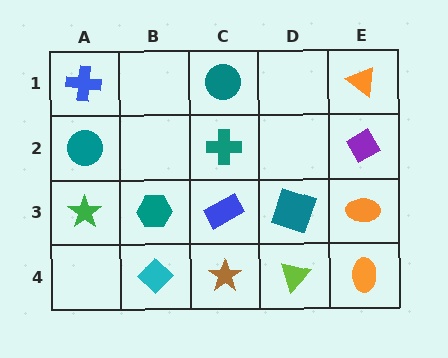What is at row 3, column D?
A teal square.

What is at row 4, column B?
A cyan diamond.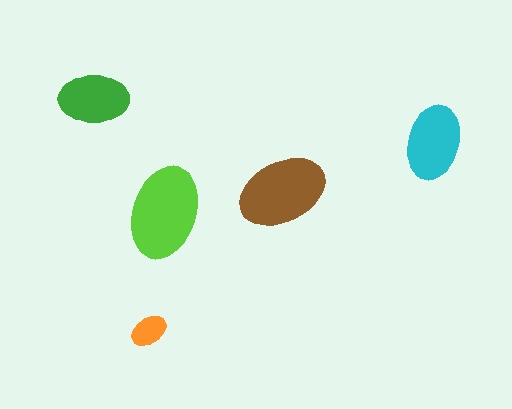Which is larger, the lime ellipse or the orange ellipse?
The lime one.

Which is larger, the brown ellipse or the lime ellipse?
The lime one.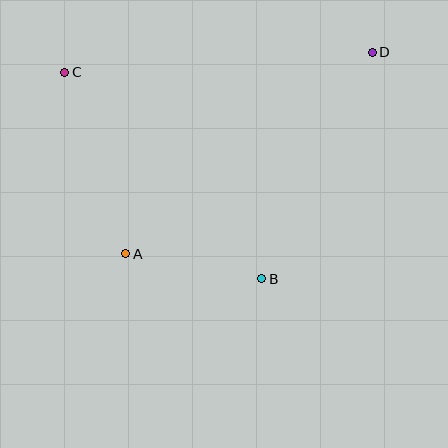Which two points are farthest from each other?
Points A and D are farthest from each other.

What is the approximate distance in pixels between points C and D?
The distance between C and D is approximately 308 pixels.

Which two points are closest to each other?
Points A and B are closest to each other.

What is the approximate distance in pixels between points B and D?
The distance between B and D is approximately 252 pixels.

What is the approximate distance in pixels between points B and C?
The distance between B and C is approximately 285 pixels.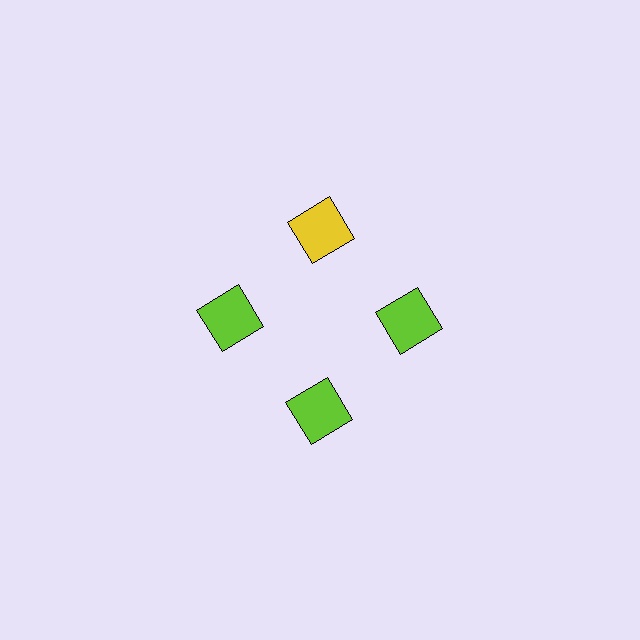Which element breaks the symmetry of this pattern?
The yellow square at roughly the 12 o'clock position breaks the symmetry. All other shapes are lime squares.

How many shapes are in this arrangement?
There are 4 shapes arranged in a ring pattern.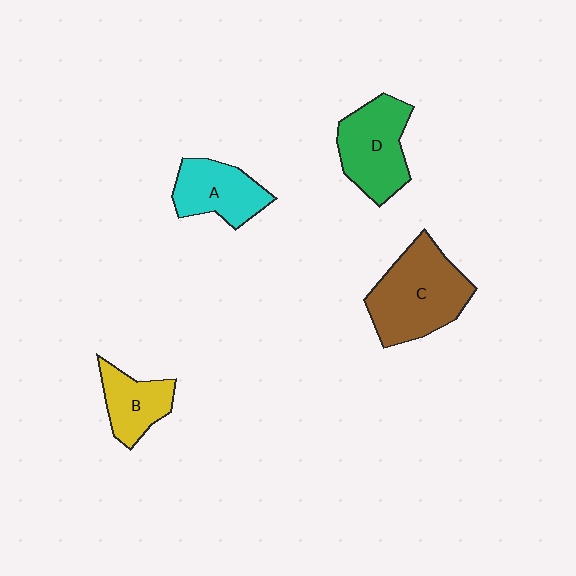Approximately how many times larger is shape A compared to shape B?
Approximately 1.2 times.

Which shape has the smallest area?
Shape B (yellow).